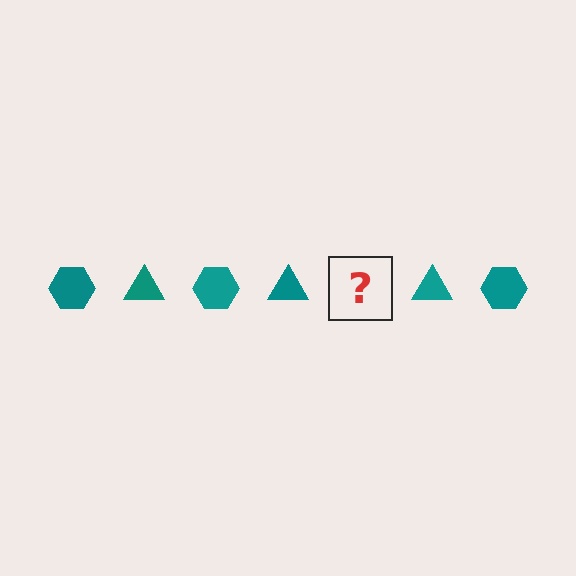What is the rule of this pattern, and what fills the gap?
The rule is that the pattern cycles through hexagon, triangle shapes in teal. The gap should be filled with a teal hexagon.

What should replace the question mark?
The question mark should be replaced with a teal hexagon.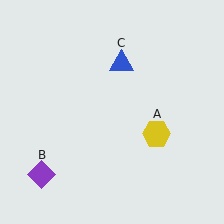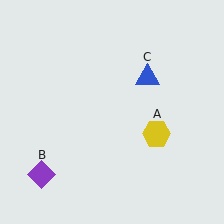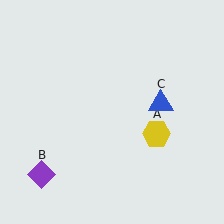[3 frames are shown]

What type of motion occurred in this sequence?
The blue triangle (object C) rotated clockwise around the center of the scene.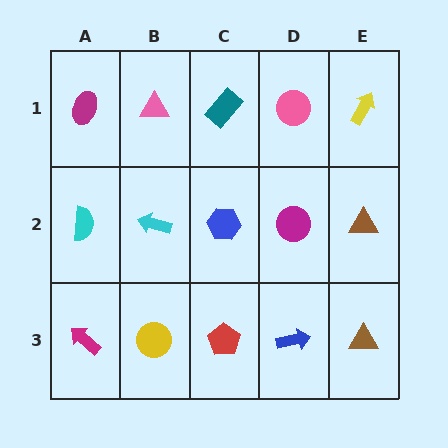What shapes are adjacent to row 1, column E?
A brown triangle (row 2, column E), a pink circle (row 1, column D).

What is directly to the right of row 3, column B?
A red pentagon.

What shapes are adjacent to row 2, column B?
A pink triangle (row 1, column B), a yellow circle (row 3, column B), a cyan semicircle (row 2, column A), a blue hexagon (row 2, column C).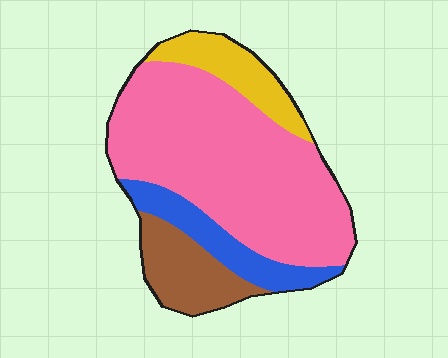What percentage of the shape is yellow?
Yellow covers around 10% of the shape.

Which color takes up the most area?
Pink, at roughly 60%.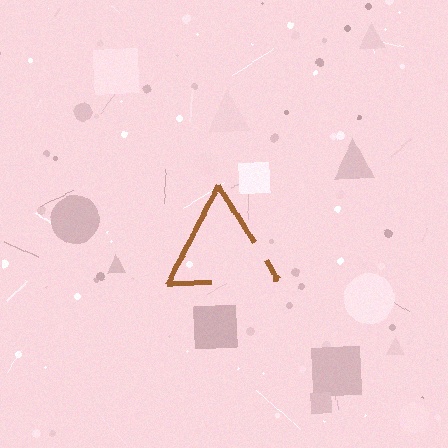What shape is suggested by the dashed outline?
The dashed outline suggests a triangle.